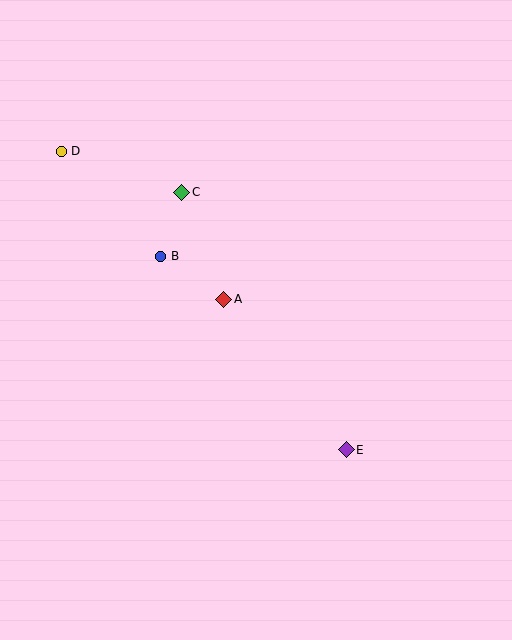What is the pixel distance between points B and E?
The distance between B and E is 268 pixels.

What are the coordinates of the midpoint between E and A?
The midpoint between E and A is at (285, 375).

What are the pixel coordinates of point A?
Point A is at (224, 299).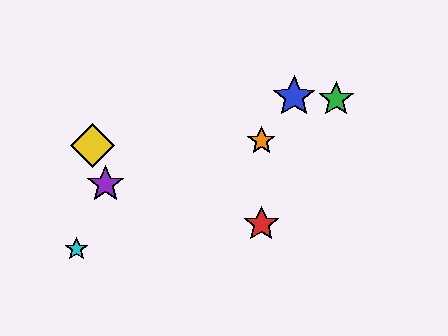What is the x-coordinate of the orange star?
The orange star is at x≈261.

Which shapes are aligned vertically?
The red star, the orange star are aligned vertically.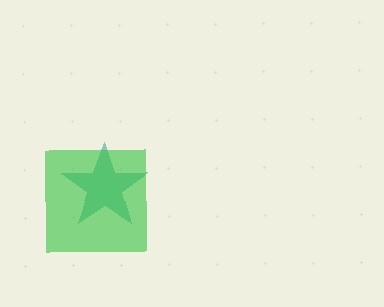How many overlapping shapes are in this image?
There are 2 overlapping shapes in the image.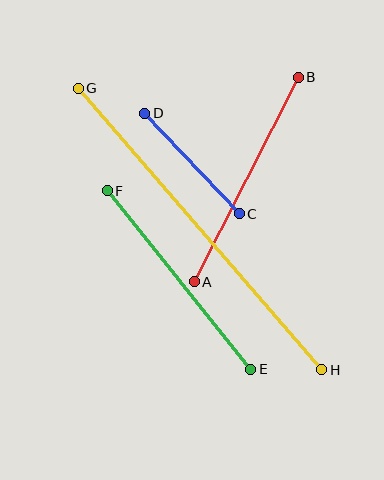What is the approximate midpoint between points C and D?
The midpoint is at approximately (192, 163) pixels.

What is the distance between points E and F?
The distance is approximately 229 pixels.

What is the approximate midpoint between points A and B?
The midpoint is at approximately (246, 179) pixels.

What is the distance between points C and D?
The distance is approximately 138 pixels.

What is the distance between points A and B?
The distance is approximately 230 pixels.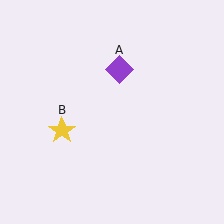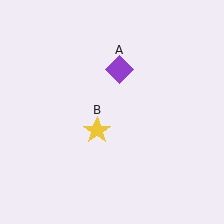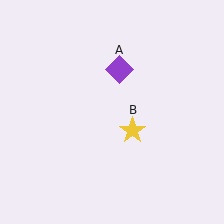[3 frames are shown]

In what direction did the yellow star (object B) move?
The yellow star (object B) moved right.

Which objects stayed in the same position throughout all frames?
Purple diamond (object A) remained stationary.